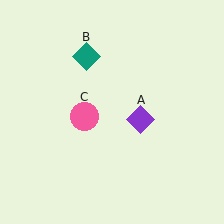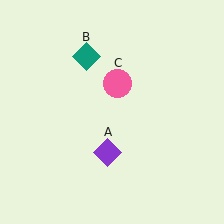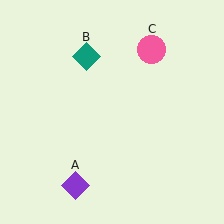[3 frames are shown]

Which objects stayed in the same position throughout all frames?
Teal diamond (object B) remained stationary.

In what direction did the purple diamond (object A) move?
The purple diamond (object A) moved down and to the left.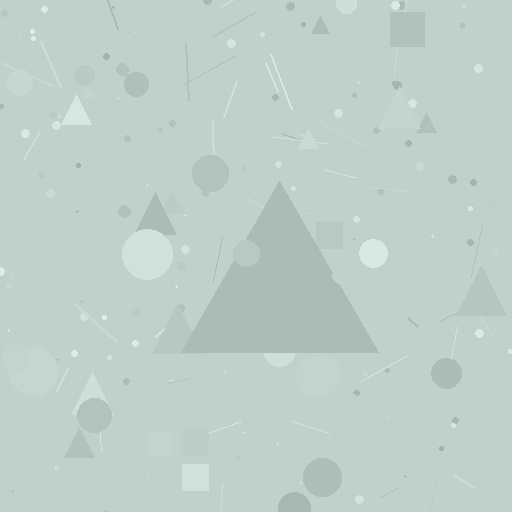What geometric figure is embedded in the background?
A triangle is embedded in the background.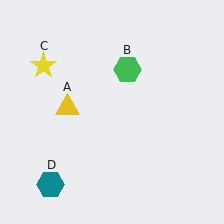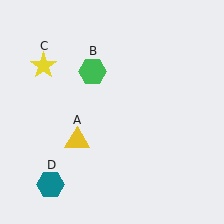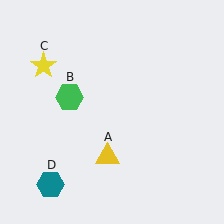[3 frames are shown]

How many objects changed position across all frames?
2 objects changed position: yellow triangle (object A), green hexagon (object B).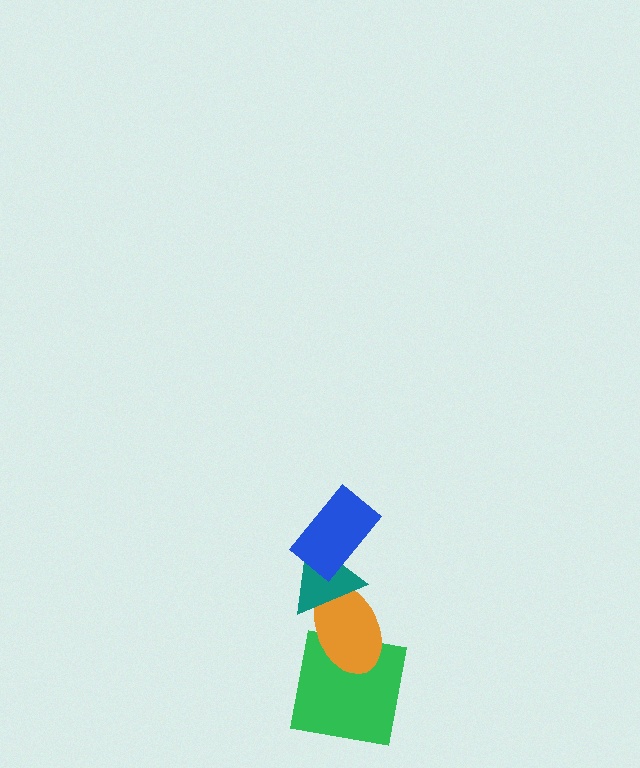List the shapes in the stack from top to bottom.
From top to bottom: the blue rectangle, the teal triangle, the orange ellipse, the green square.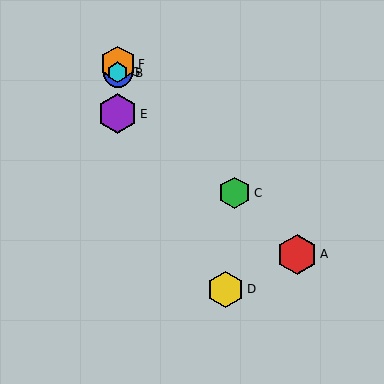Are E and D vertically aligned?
No, E is at x≈118 and D is at x≈226.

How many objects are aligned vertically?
4 objects (B, E, F, G) are aligned vertically.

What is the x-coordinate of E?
Object E is at x≈118.